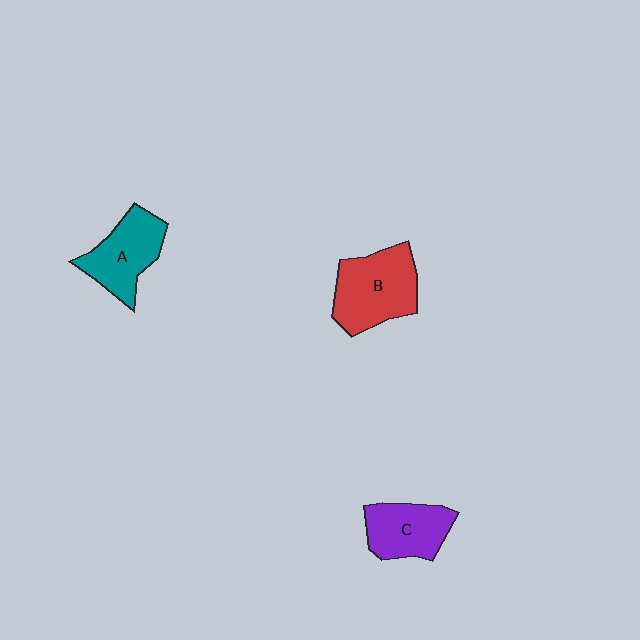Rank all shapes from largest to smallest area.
From largest to smallest: B (red), A (teal), C (purple).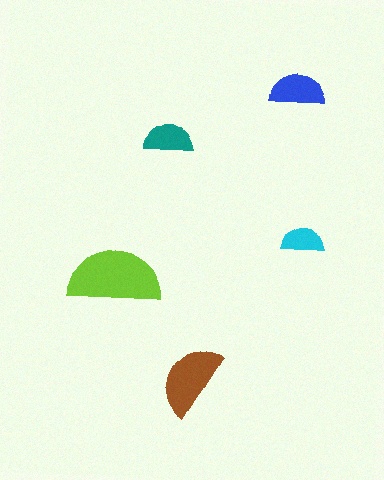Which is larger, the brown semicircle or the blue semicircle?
The brown one.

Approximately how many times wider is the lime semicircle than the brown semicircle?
About 1.5 times wider.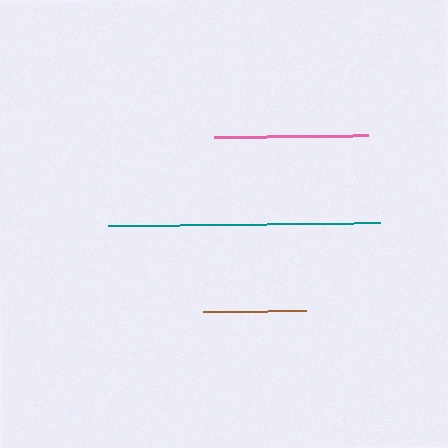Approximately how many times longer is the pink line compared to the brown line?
The pink line is approximately 1.5 times the length of the brown line.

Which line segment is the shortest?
The brown line is the shortest at approximately 103 pixels.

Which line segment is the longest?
The teal line is the longest at approximately 272 pixels.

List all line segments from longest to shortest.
From longest to shortest: teal, pink, brown.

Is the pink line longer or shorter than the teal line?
The teal line is longer than the pink line.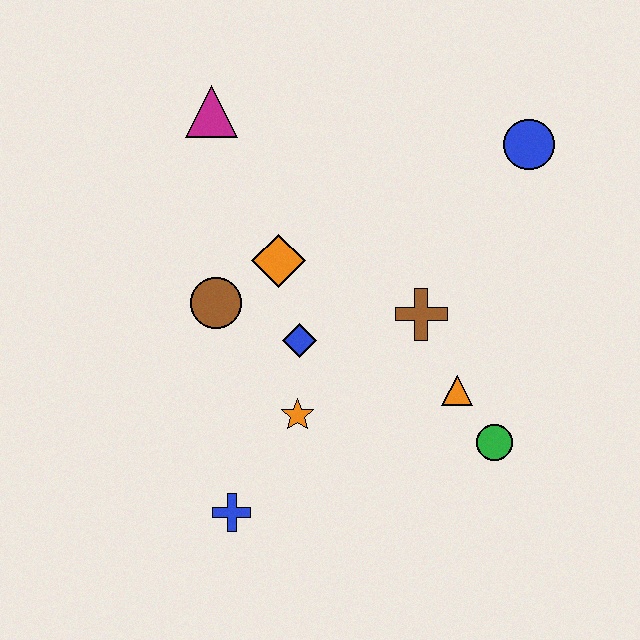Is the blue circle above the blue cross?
Yes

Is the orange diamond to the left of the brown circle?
No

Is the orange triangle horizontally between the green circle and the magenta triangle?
Yes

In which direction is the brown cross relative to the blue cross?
The brown cross is above the blue cross.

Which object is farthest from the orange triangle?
The magenta triangle is farthest from the orange triangle.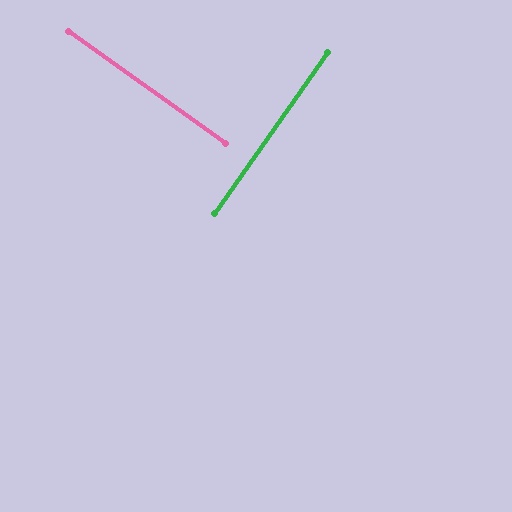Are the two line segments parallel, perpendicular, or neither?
Perpendicular — they meet at approximately 90°.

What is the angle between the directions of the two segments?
Approximately 90 degrees.